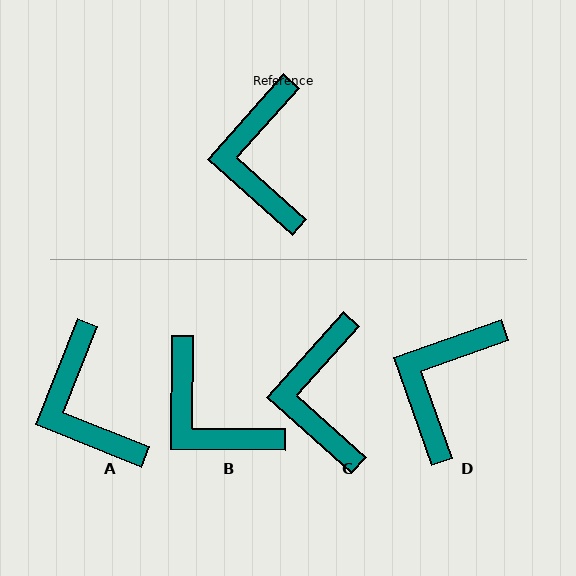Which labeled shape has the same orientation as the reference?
C.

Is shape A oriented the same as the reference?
No, it is off by about 20 degrees.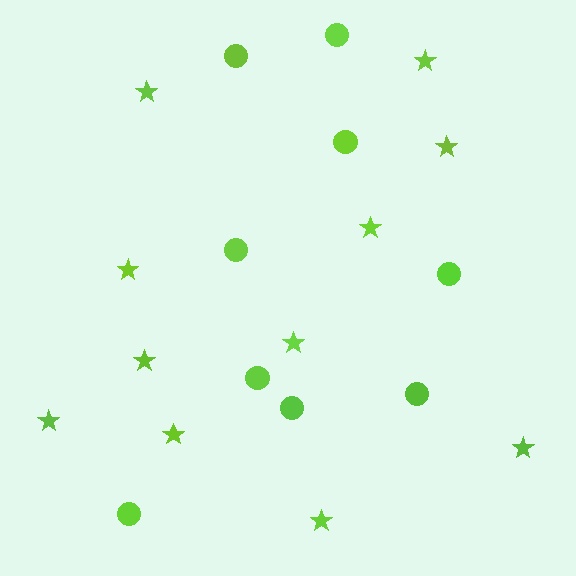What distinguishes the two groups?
There are 2 groups: one group of stars (11) and one group of circles (9).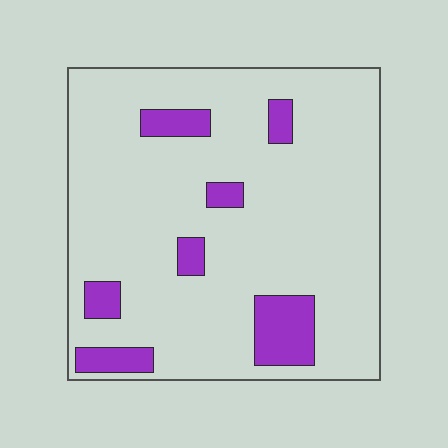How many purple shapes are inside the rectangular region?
7.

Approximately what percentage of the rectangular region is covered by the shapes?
Approximately 15%.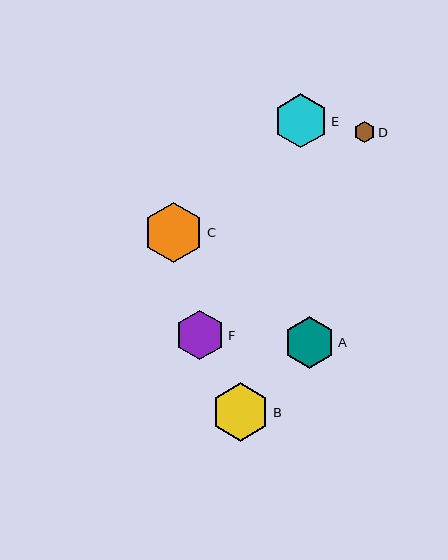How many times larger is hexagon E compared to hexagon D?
Hexagon E is approximately 2.6 times the size of hexagon D.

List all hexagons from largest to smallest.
From largest to smallest: C, B, E, A, F, D.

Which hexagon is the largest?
Hexagon C is the largest with a size of approximately 61 pixels.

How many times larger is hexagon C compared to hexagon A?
Hexagon C is approximately 1.2 times the size of hexagon A.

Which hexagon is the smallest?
Hexagon D is the smallest with a size of approximately 21 pixels.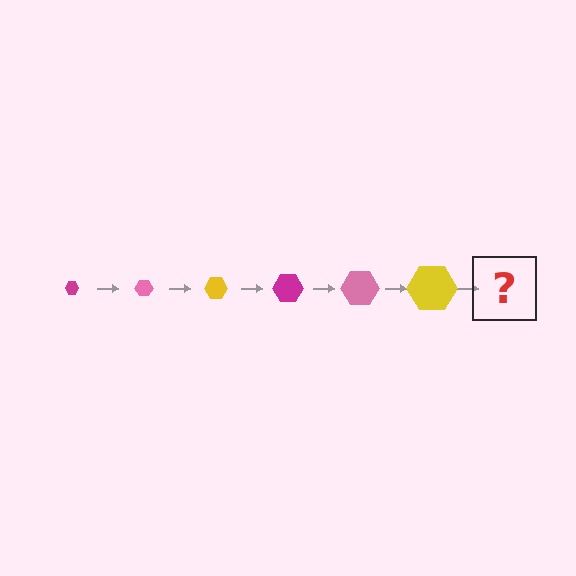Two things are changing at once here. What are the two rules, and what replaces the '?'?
The two rules are that the hexagon grows larger each step and the color cycles through magenta, pink, and yellow. The '?' should be a magenta hexagon, larger than the previous one.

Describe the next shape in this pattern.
It should be a magenta hexagon, larger than the previous one.